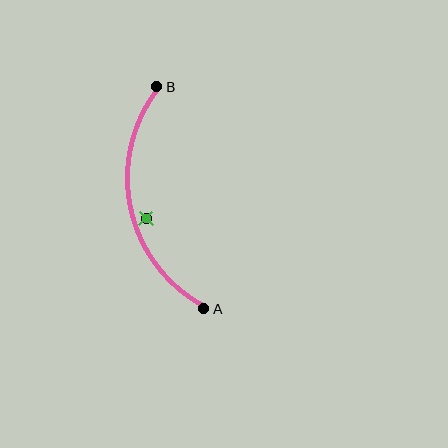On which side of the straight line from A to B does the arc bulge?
The arc bulges to the left of the straight line connecting A and B.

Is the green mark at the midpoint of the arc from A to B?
No — the green mark does not lie on the arc at all. It sits slightly inside the curve.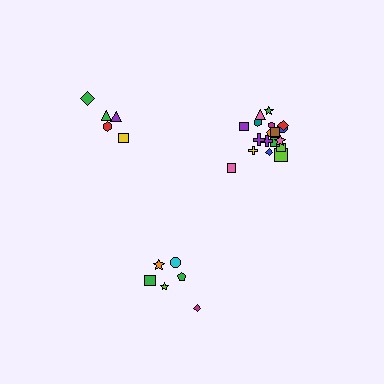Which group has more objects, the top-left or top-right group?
The top-right group.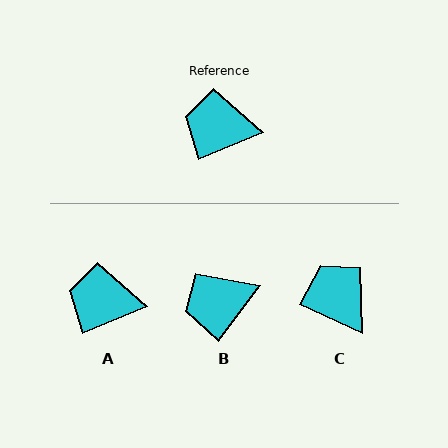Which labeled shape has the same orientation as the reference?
A.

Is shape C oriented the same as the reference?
No, it is off by about 47 degrees.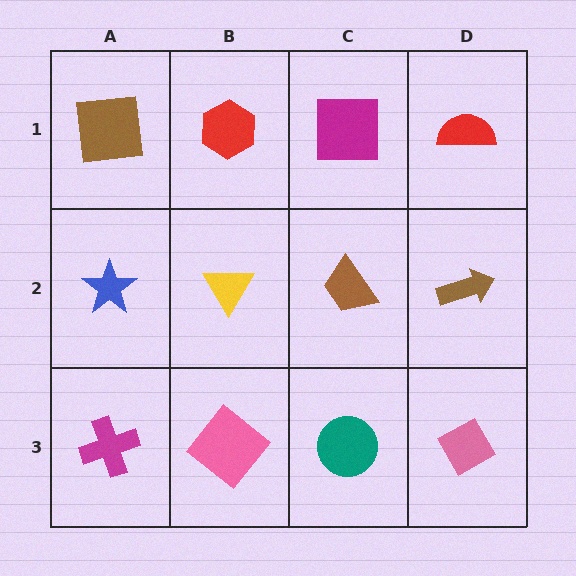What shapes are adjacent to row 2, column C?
A magenta square (row 1, column C), a teal circle (row 3, column C), a yellow triangle (row 2, column B), a brown arrow (row 2, column D).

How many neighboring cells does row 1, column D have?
2.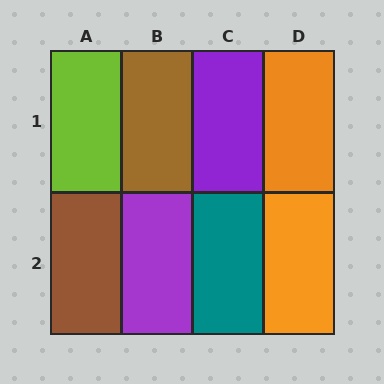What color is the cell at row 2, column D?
Orange.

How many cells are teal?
1 cell is teal.